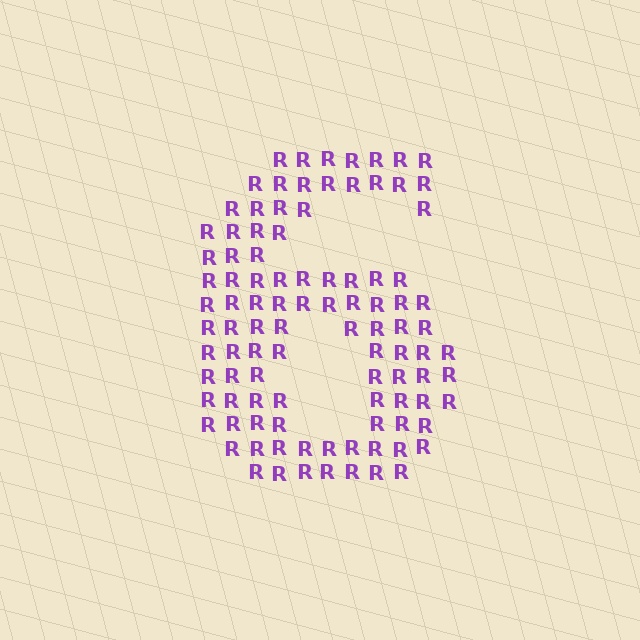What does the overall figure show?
The overall figure shows the digit 6.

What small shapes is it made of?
It is made of small letter R's.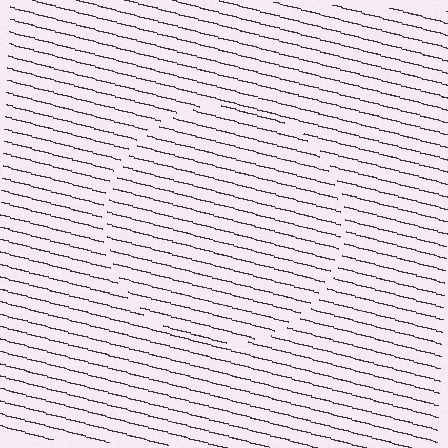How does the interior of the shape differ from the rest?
The interior of the shape contains the same grating, shifted by half a period — the contour is defined by the phase discontinuity where line-ends from the inner and outer gratings abut.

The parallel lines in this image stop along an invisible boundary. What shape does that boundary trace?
An illusory circle. The interior of the shape contains the same grating, shifted by half a period — the contour is defined by the phase discontinuity where line-ends from the inner and outer gratings abut.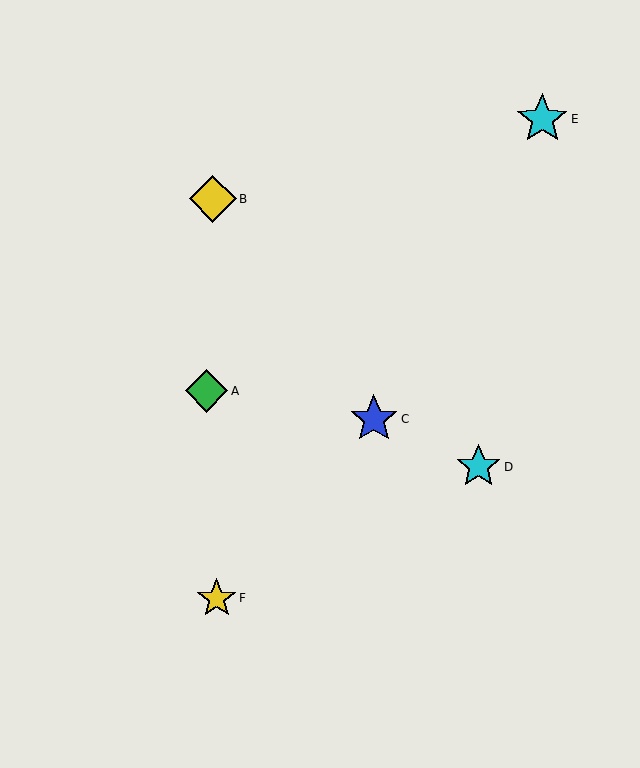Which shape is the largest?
The cyan star (labeled E) is the largest.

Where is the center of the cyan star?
The center of the cyan star is at (478, 467).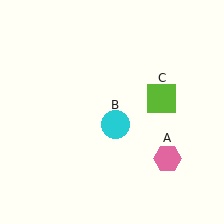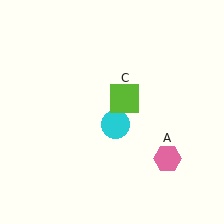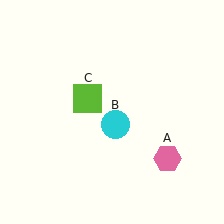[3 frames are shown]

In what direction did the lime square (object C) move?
The lime square (object C) moved left.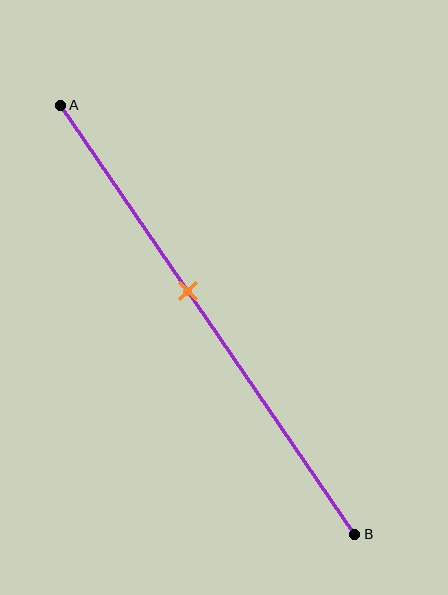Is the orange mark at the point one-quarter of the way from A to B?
No, the mark is at about 45% from A, not at the 25% one-quarter point.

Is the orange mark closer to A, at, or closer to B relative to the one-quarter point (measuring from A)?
The orange mark is closer to point B than the one-quarter point of segment AB.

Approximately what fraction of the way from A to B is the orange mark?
The orange mark is approximately 45% of the way from A to B.